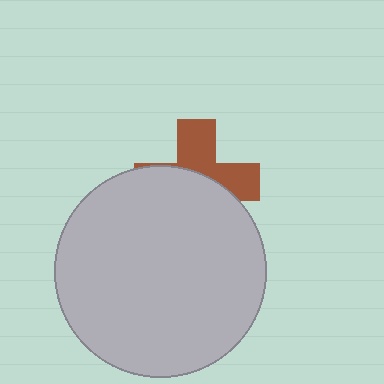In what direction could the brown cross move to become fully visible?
The brown cross could move up. That would shift it out from behind the light gray circle entirely.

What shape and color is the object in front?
The object in front is a light gray circle.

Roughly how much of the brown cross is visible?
A small part of it is visible (roughly 43%).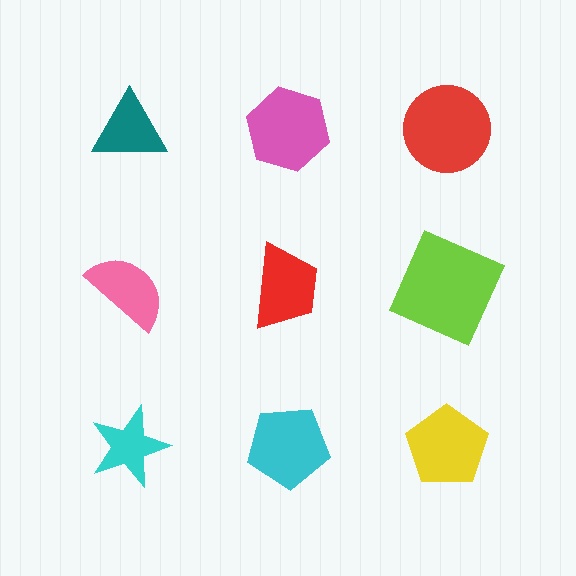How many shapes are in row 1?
3 shapes.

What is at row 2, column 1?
A pink semicircle.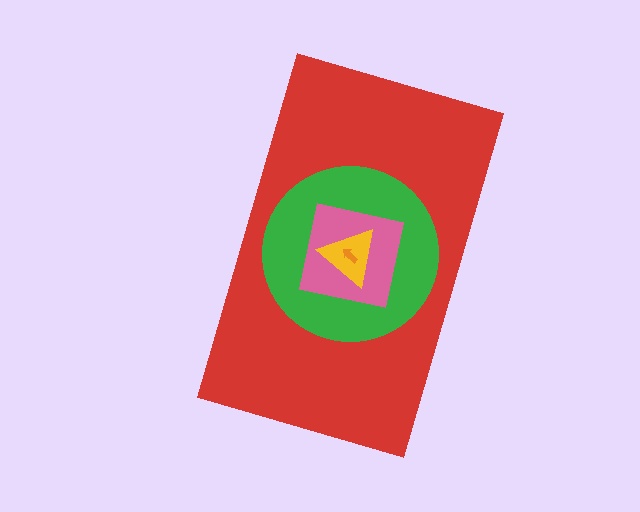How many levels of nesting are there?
5.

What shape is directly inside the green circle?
The pink square.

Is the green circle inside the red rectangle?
Yes.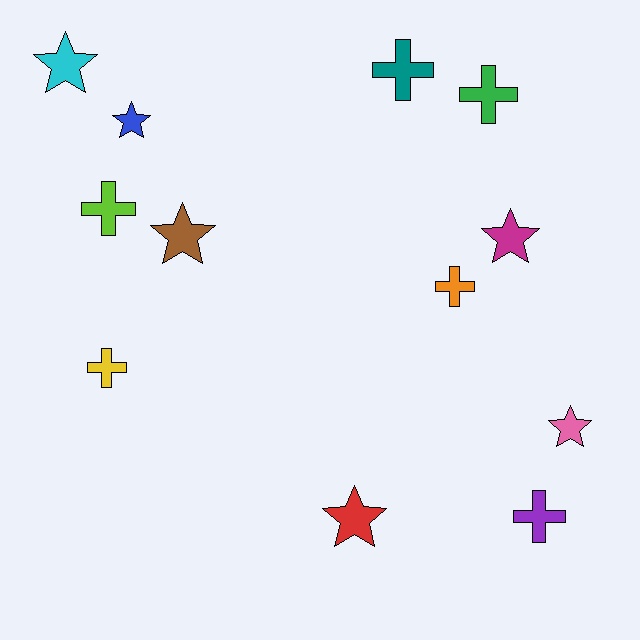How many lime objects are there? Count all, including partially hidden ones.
There is 1 lime object.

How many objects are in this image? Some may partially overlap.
There are 12 objects.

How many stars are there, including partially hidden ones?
There are 6 stars.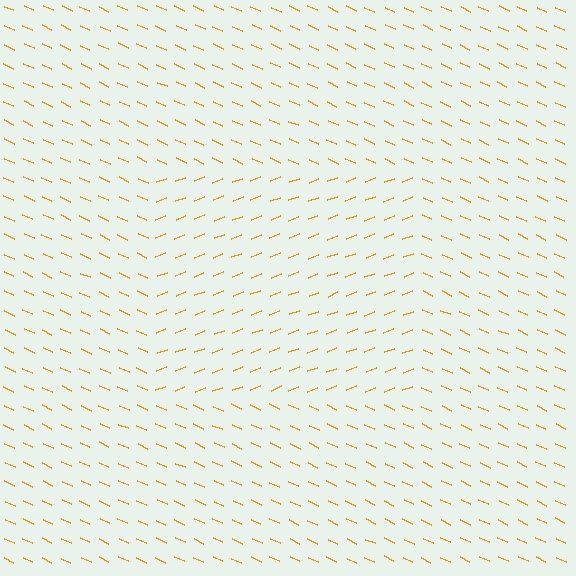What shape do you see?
I see a rectangle.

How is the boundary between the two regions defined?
The boundary is defined purely by a change in line orientation (approximately 45 degrees difference). All lines are the same color and thickness.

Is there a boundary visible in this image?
Yes, there is a texture boundary formed by a change in line orientation.